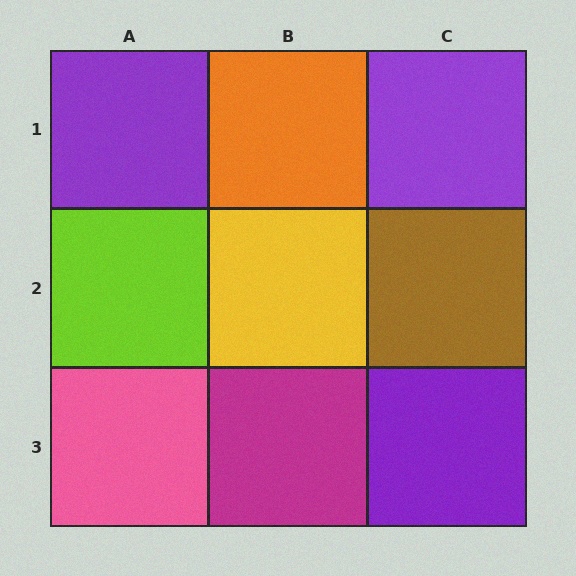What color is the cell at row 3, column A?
Pink.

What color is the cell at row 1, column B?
Orange.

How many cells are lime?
1 cell is lime.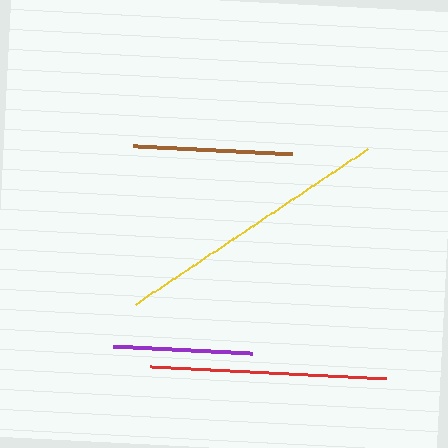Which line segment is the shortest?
The purple line is the shortest at approximately 140 pixels.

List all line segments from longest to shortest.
From longest to shortest: yellow, red, brown, purple.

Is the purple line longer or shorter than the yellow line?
The yellow line is longer than the purple line.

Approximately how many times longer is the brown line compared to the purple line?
The brown line is approximately 1.1 times the length of the purple line.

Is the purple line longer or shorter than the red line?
The red line is longer than the purple line.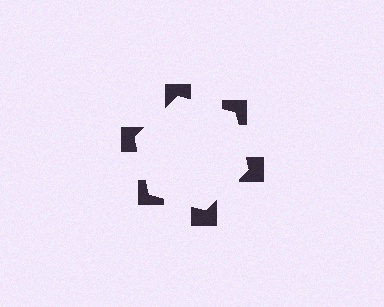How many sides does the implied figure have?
6 sides.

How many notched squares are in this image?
There are 6 — one at each vertex of the illusory hexagon.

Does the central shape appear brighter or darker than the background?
It typically appears slightly brighter than the background, even though no actual brightness change is drawn.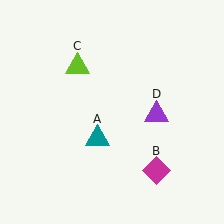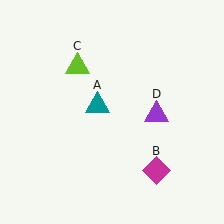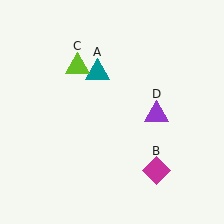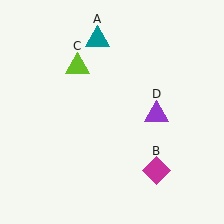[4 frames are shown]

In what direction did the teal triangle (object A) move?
The teal triangle (object A) moved up.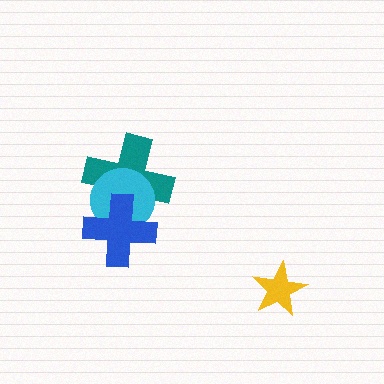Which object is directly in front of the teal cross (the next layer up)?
The cyan circle is directly in front of the teal cross.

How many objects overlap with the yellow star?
0 objects overlap with the yellow star.